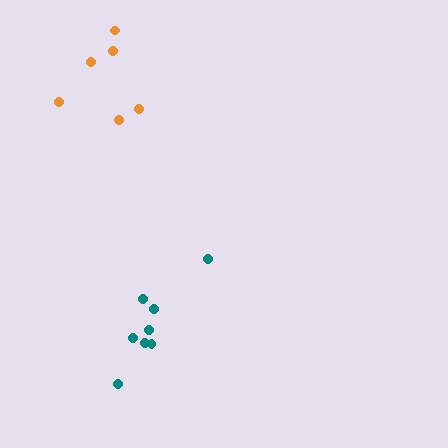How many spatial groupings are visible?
There are 2 spatial groupings.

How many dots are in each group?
Group 1: 6 dots, Group 2: 8 dots (14 total).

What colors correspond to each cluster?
The clusters are colored: orange, teal.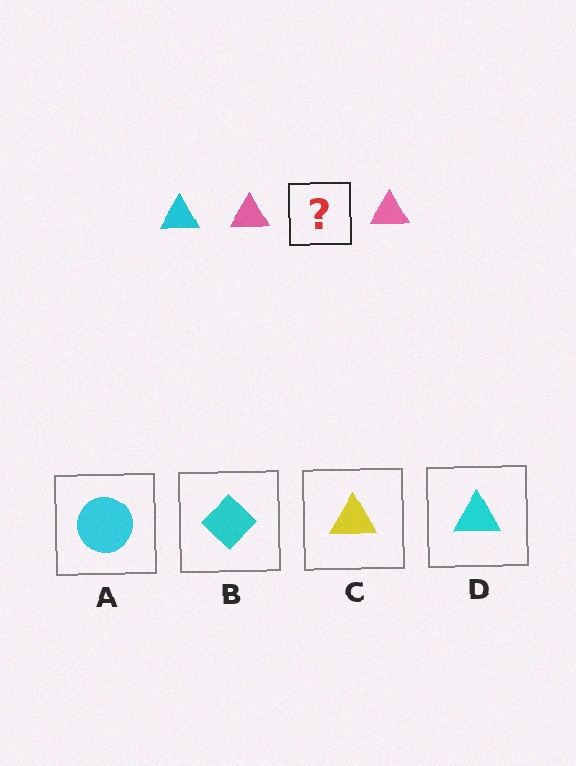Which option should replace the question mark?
Option D.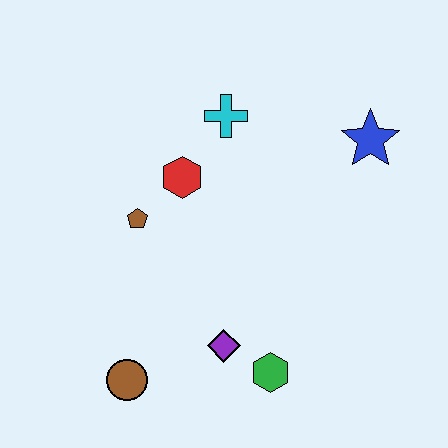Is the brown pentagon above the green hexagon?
Yes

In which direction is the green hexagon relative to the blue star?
The green hexagon is below the blue star.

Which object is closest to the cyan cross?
The red hexagon is closest to the cyan cross.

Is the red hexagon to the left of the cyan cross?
Yes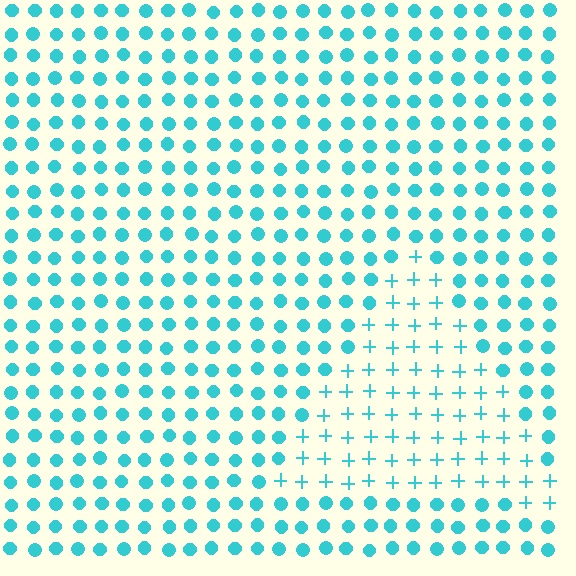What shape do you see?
I see a triangle.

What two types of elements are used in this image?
The image uses plus signs inside the triangle region and circles outside it.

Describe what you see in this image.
The image is filled with small cyan elements arranged in a uniform grid. A triangle-shaped region contains plus signs, while the surrounding area contains circles. The boundary is defined purely by the change in element shape.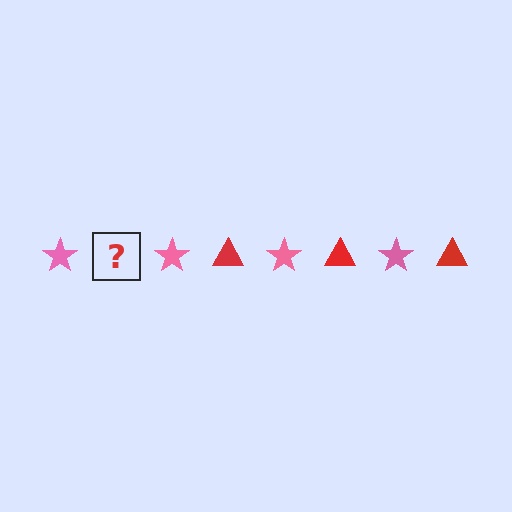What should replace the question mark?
The question mark should be replaced with a red triangle.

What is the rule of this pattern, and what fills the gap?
The rule is that the pattern alternates between pink star and red triangle. The gap should be filled with a red triangle.